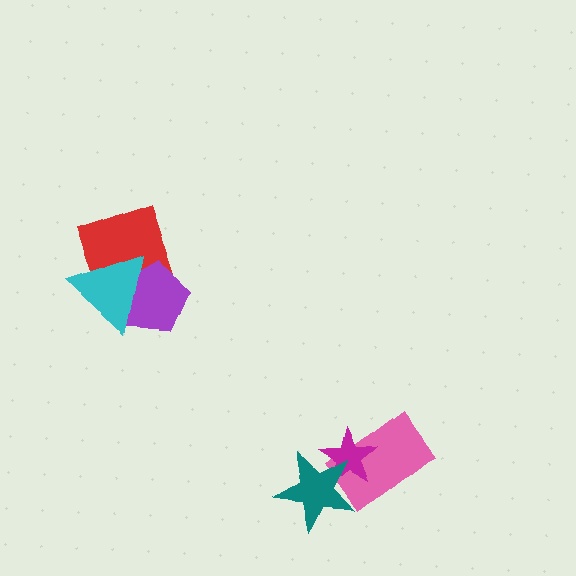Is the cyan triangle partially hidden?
No, no other shape covers it.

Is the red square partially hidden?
Yes, it is partially covered by another shape.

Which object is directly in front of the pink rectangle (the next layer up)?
The magenta star is directly in front of the pink rectangle.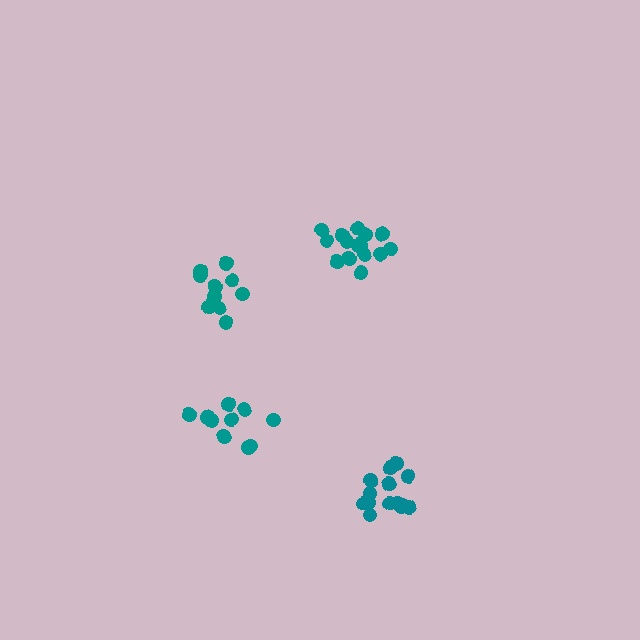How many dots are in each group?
Group 1: 15 dots, Group 2: 11 dots, Group 3: 10 dots, Group 4: 14 dots (50 total).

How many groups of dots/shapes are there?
There are 4 groups.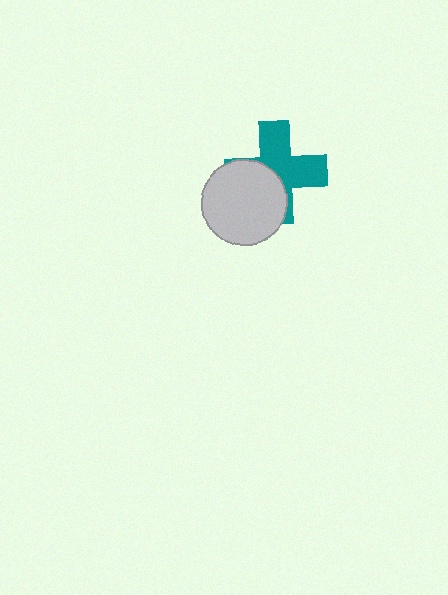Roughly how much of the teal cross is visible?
About half of it is visible (roughly 57%).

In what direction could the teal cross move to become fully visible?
The teal cross could move toward the upper-right. That would shift it out from behind the light gray circle entirely.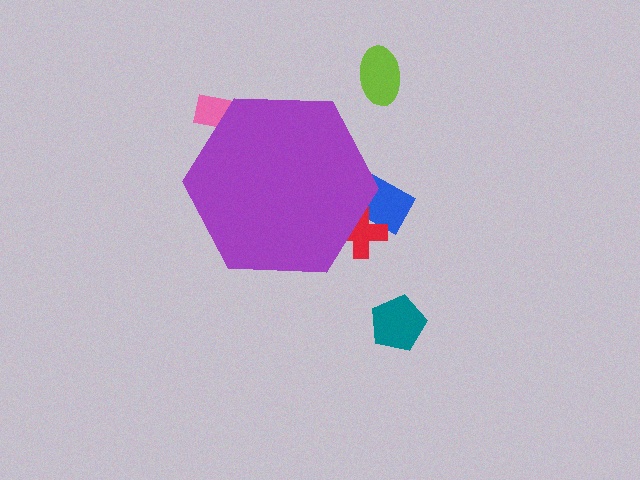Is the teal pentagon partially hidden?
No, the teal pentagon is fully visible.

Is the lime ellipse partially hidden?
No, the lime ellipse is fully visible.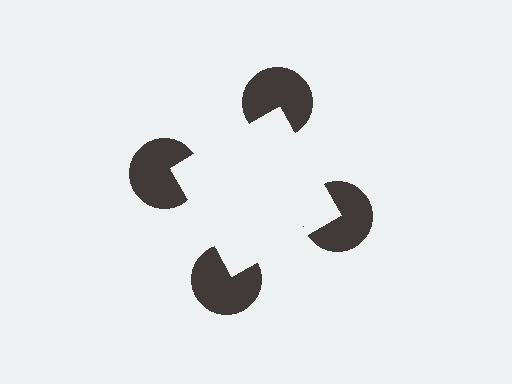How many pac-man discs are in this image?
There are 4 — one at each vertex of the illusory square.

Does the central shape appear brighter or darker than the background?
It typically appears slightly brighter than the background, even though no actual brightness change is drawn.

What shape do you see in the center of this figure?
An illusory square — its edges are inferred from the aligned wedge cuts in the pac-man discs, not physically drawn.